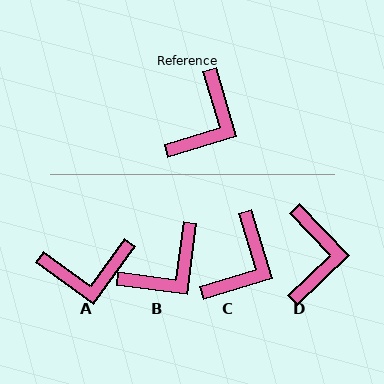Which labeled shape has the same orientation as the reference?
C.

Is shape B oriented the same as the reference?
No, it is off by about 25 degrees.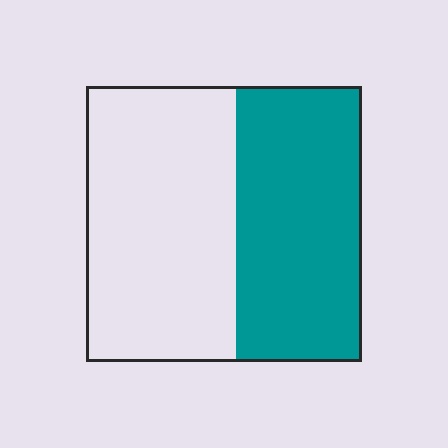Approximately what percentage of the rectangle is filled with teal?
Approximately 45%.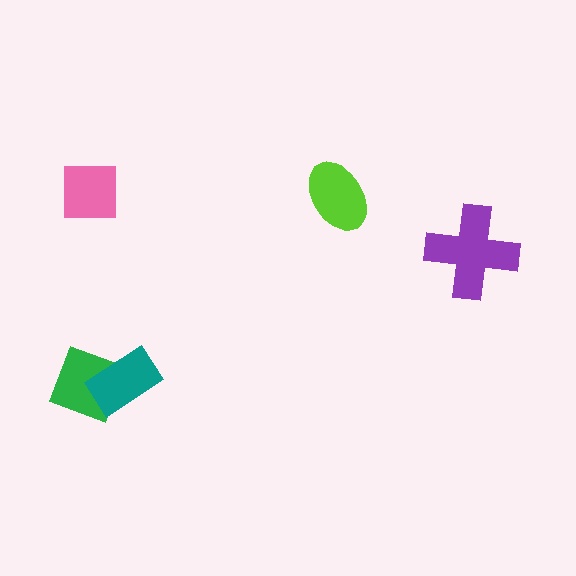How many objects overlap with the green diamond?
1 object overlaps with the green diamond.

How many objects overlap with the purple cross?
0 objects overlap with the purple cross.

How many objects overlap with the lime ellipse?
0 objects overlap with the lime ellipse.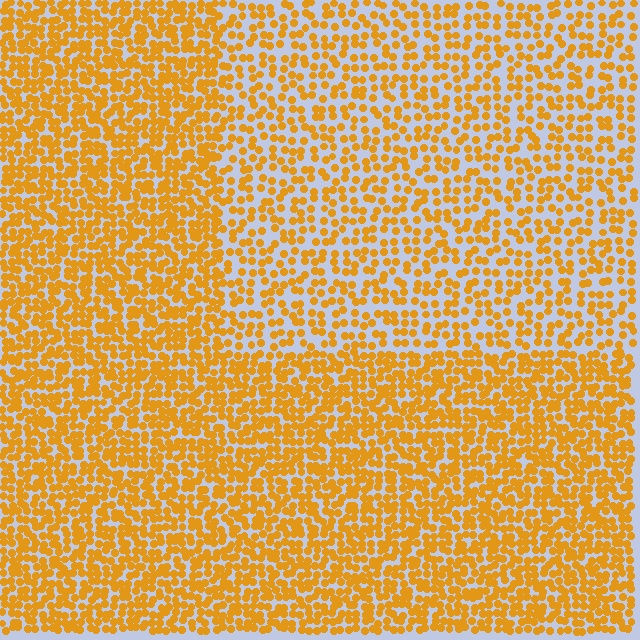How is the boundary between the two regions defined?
The boundary is defined by a change in element density (approximately 1.7x ratio). All elements are the same color, size, and shape.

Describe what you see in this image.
The image contains small orange elements arranged at two different densities. A rectangle-shaped region is visible where the elements are less densely packed than the surrounding area.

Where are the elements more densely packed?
The elements are more densely packed outside the rectangle boundary.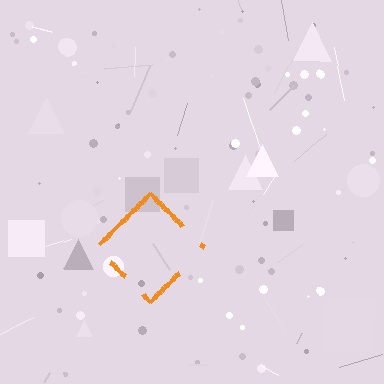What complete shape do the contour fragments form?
The contour fragments form a diamond.